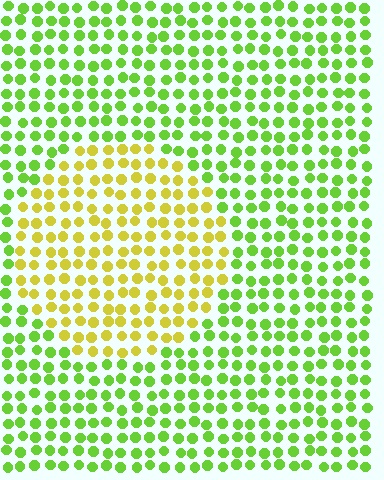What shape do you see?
I see a circle.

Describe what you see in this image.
The image is filled with small lime elements in a uniform arrangement. A circle-shaped region is visible where the elements are tinted to a slightly different hue, forming a subtle color boundary.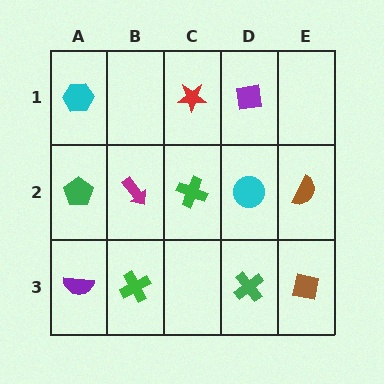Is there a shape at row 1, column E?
No, that cell is empty.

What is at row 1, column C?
A red star.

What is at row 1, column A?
A cyan hexagon.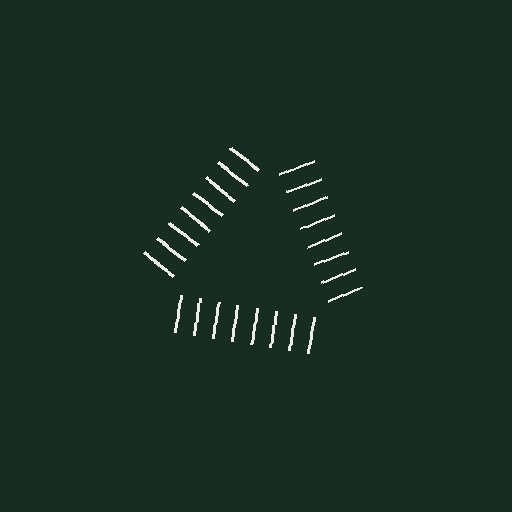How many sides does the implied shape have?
3 sides — the line-ends trace a triangle.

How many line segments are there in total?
24 — 8 along each of the 3 edges.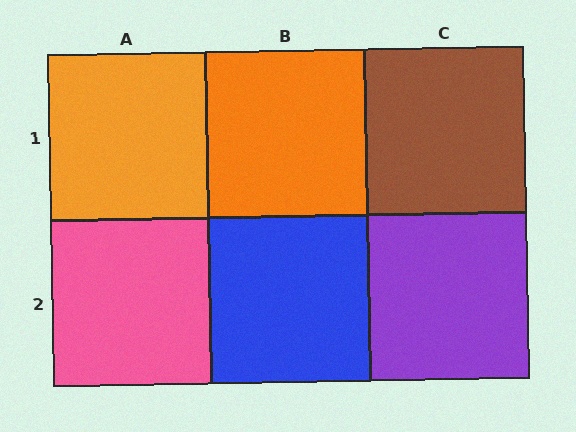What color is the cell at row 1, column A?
Orange.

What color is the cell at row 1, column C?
Brown.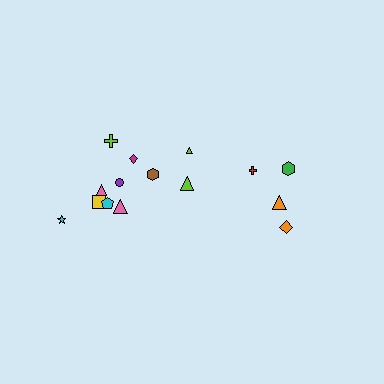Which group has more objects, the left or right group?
The left group.